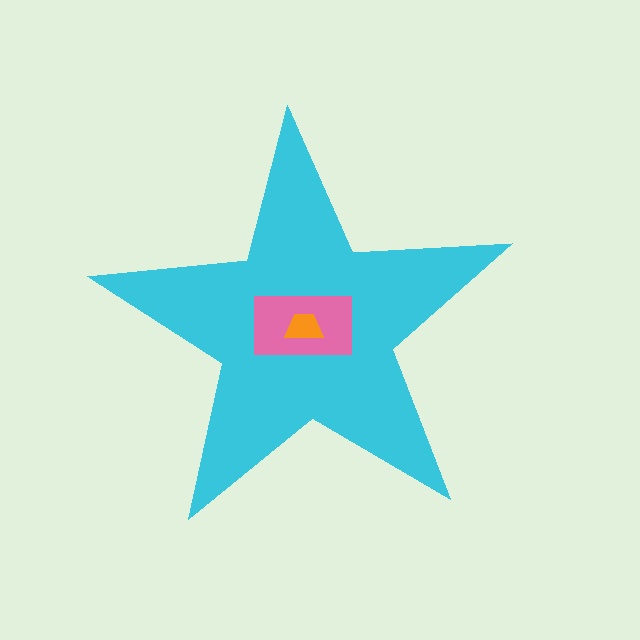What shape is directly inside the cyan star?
The pink rectangle.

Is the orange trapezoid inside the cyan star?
Yes.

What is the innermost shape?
The orange trapezoid.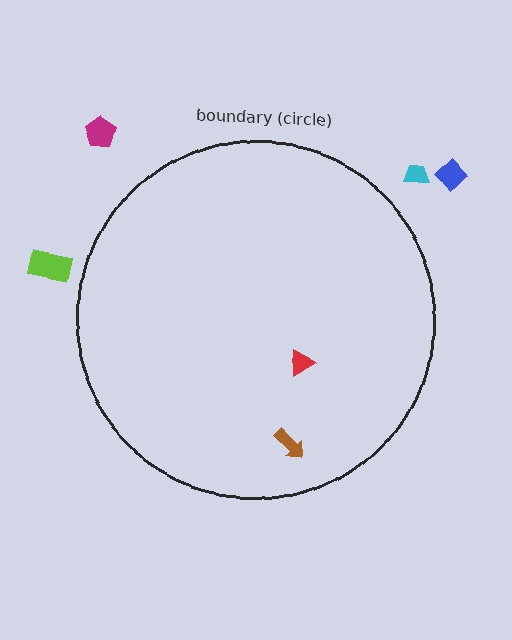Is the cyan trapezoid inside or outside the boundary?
Outside.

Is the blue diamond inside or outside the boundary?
Outside.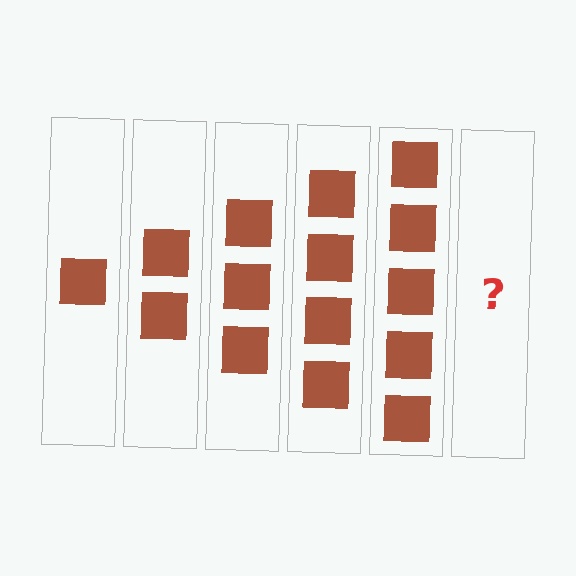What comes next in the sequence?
The next element should be 6 squares.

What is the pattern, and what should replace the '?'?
The pattern is that each step adds one more square. The '?' should be 6 squares.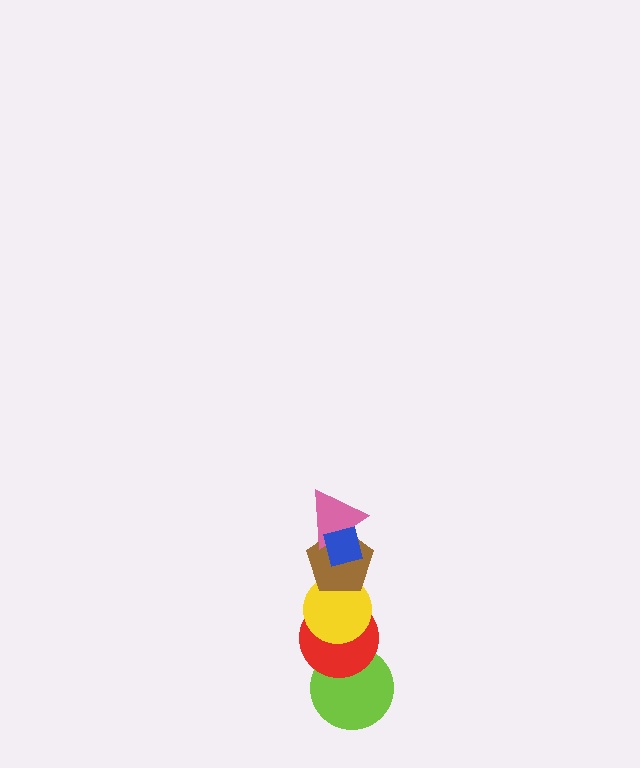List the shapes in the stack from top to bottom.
From top to bottom: the blue square, the pink triangle, the brown pentagon, the yellow circle, the red circle, the lime circle.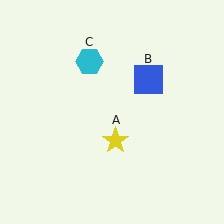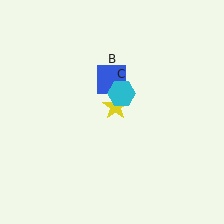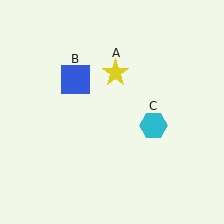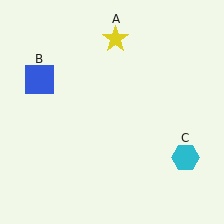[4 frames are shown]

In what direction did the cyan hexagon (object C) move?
The cyan hexagon (object C) moved down and to the right.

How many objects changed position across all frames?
3 objects changed position: yellow star (object A), blue square (object B), cyan hexagon (object C).